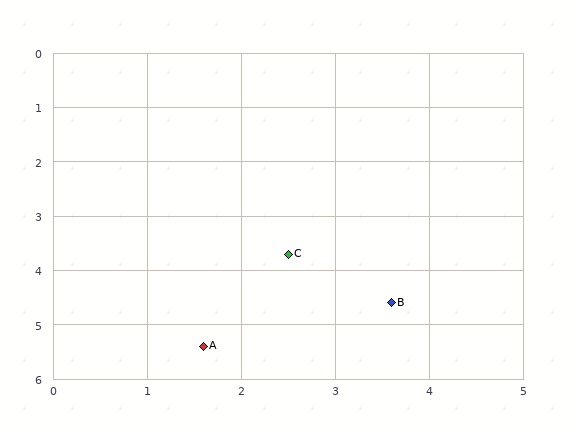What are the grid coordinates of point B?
Point B is at approximately (3.6, 4.6).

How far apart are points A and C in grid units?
Points A and C are about 1.9 grid units apart.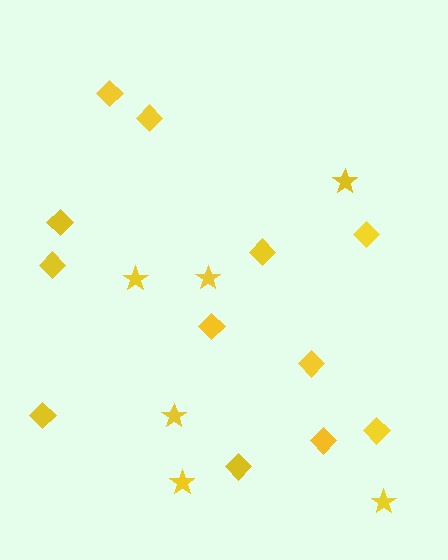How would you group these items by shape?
There are 2 groups: one group of diamonds (12) and one group of stars (6).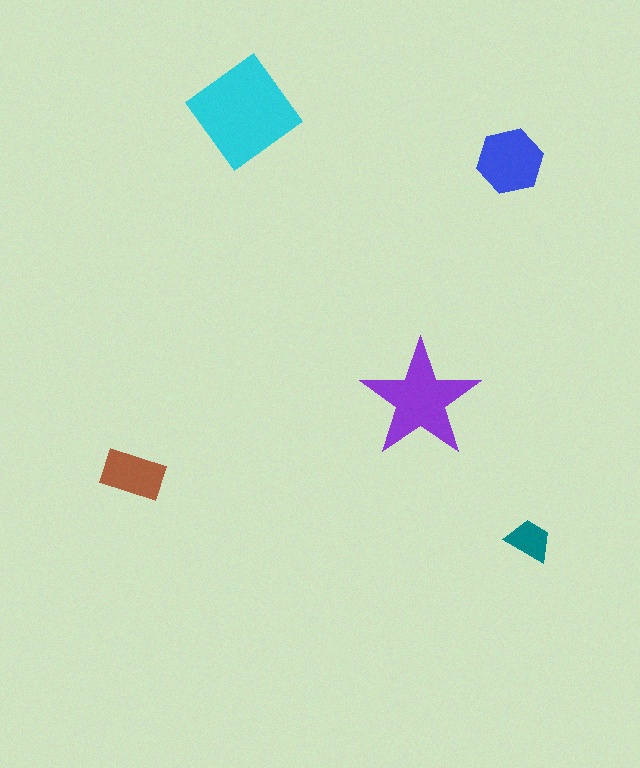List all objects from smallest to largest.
The teal trapezoid, the brown rectangle, the blue hexagon, the purple star, the cyan diamond.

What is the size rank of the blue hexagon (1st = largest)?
3rd.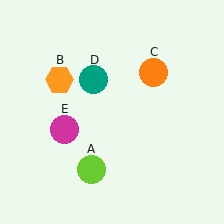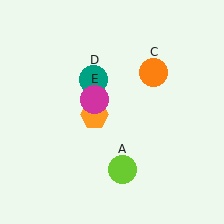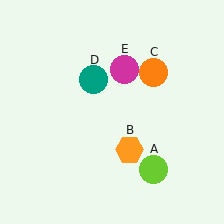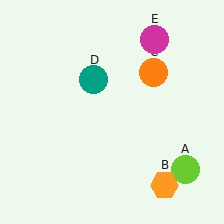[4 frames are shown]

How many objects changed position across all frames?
3 objects changed position: lime circle (object A), orange hexagon (object B), magenta circle (object E).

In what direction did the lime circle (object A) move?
The lime circle (object A) moved right.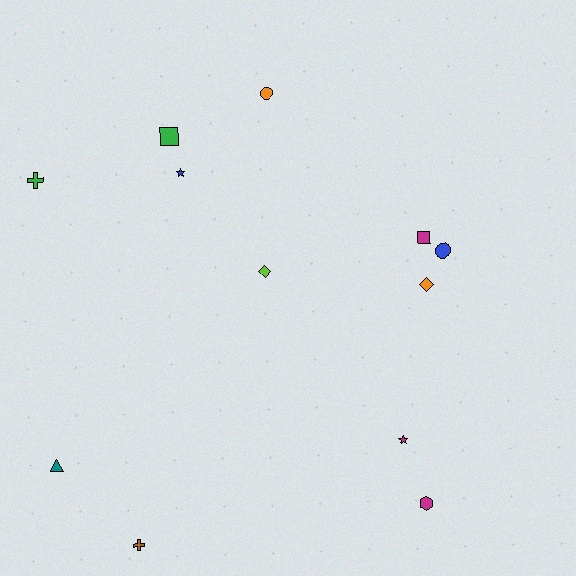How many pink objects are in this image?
There are no pink objects.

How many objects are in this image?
There are 12 objects.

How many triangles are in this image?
There is 1 triangle.